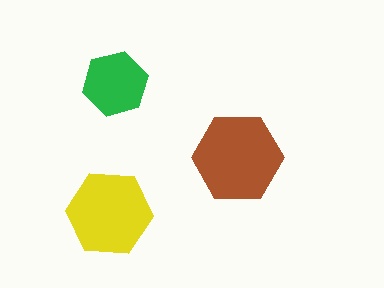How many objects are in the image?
There are 3 objects in the image.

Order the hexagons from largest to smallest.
the brown one, the yellow one, the green one.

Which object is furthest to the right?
The brown hexagon is rightmost.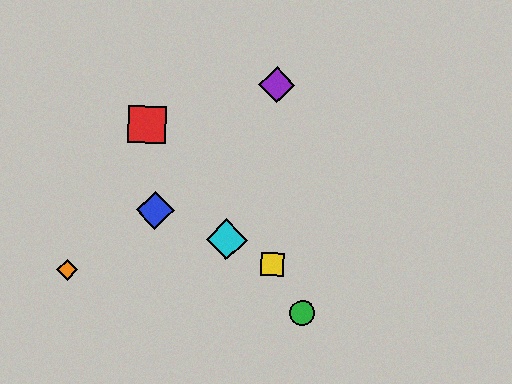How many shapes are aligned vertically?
2 shapes (the yellow square, the purple diamond) are aligned vertically.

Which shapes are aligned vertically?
The yellow square, the purple diamond are aligned vertically.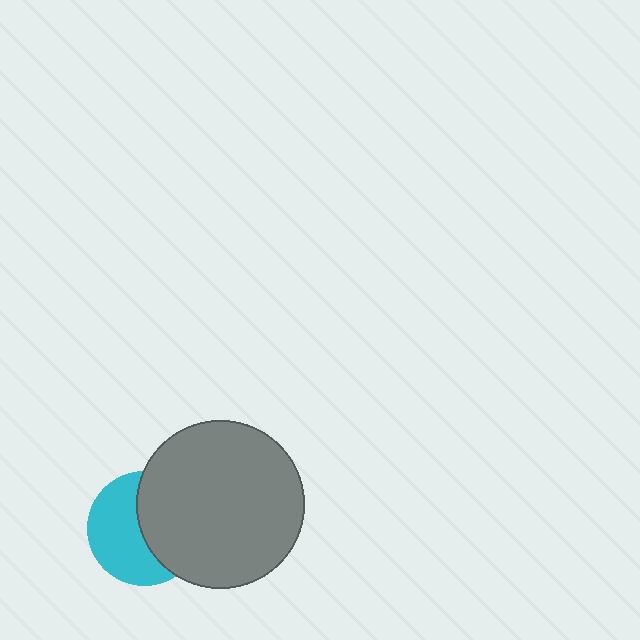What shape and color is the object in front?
The object in front is a gray circle.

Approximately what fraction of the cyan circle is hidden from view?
Roughly 48% of the cyan circle is hidden behind the gray circle.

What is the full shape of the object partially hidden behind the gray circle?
The partially hidden object is a cyan circle.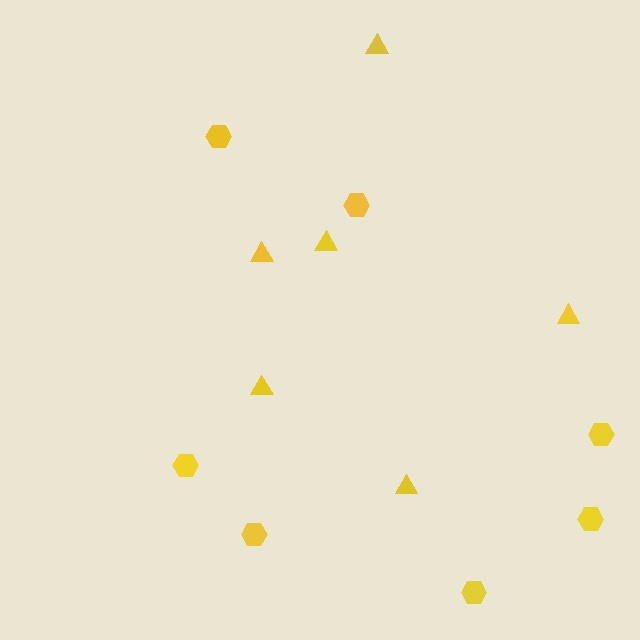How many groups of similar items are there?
There are 2 groups: one group of hexagons (7) and one group of triangles (6).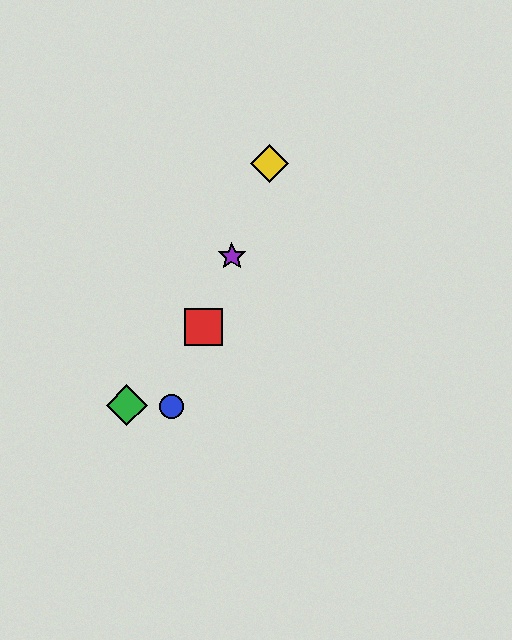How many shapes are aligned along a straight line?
4 shapes (the red square, the blue circle, the yellow diamond, the purple star) are aligned along a straight line.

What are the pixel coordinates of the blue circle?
The blue circle is at (171, 407).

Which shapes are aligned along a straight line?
The red square, the blue circle, the yellow diamond, the purple star are aligned along a straight line.